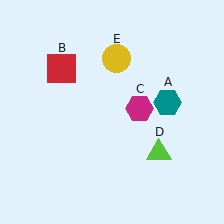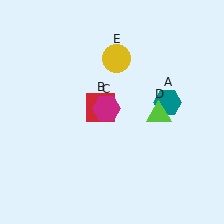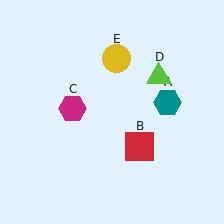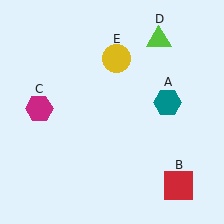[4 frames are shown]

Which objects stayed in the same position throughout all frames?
Teal hexagon (object A) and yellow circle (object E) remained stationary.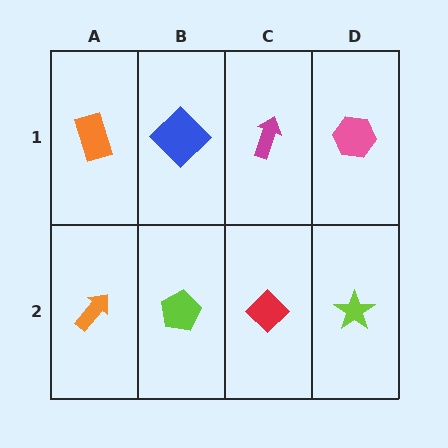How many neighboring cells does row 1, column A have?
2.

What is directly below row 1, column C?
A red diamond.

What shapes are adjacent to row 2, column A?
An orange rectangle (row 1, column A), a lime pentagon (row 2, column B).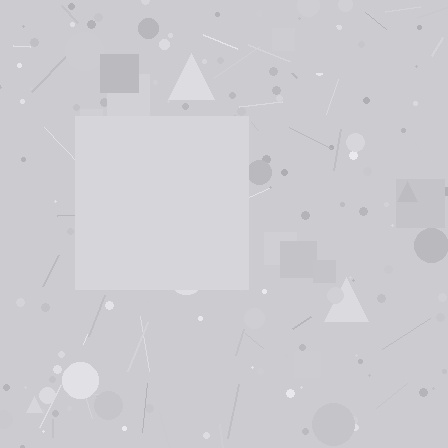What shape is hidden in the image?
A square is hidden in the image.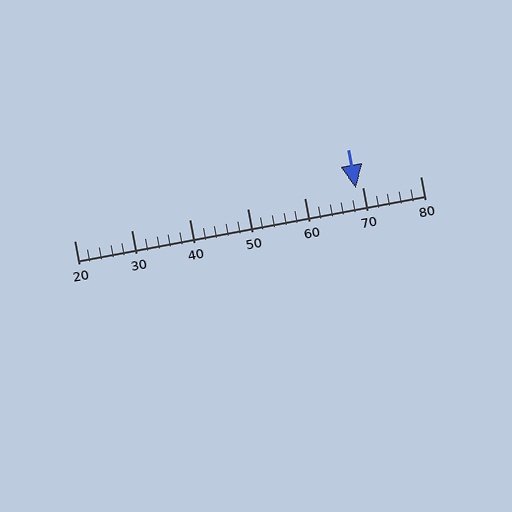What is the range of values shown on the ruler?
The ruler shows values from 20 to 80.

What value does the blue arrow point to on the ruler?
The blue arrow points to approximately 69.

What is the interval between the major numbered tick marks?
The major tick marks are spaced 10 units apart.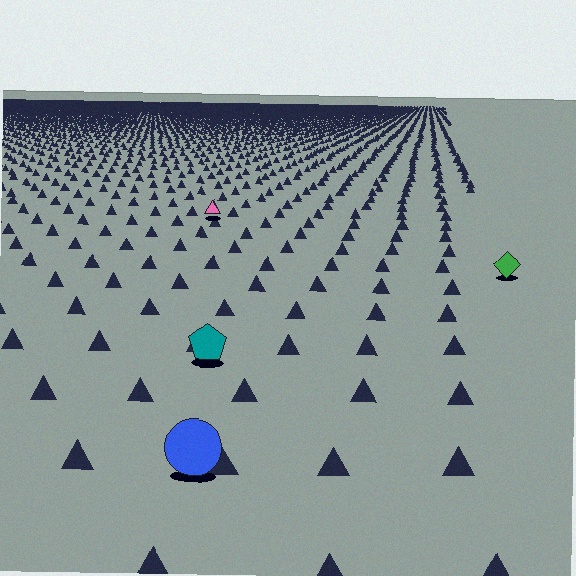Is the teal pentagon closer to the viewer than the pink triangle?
Yes. The teal pentagon is closer — you can tell from the texture gradient: the ground texture is coarser near it.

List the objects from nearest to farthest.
From nearest to farthest: the blue circle, the teal pentagon, the green diamond, the pink triangle.